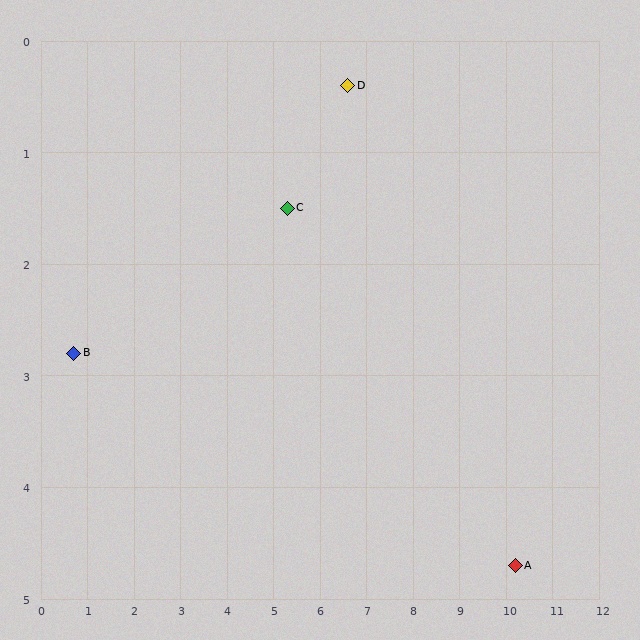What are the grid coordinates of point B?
Point B is at approximately (0.7, 2.8).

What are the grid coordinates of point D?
Point D is at approximately (6.6, 0.4).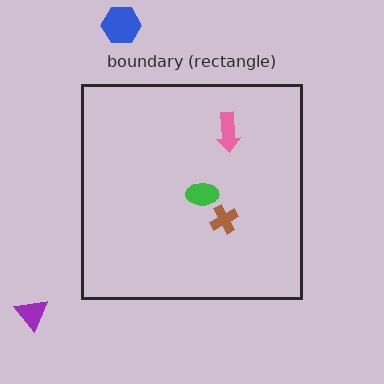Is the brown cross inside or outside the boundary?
Inside.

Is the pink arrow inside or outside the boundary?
Inside.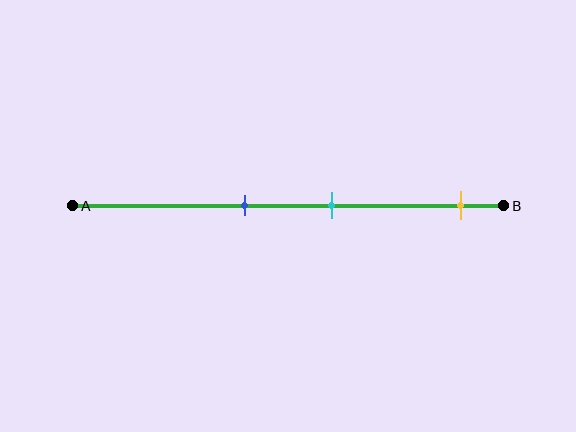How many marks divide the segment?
There are 3 marks dividing the segment.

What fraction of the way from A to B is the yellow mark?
The yellow mark is approximately 90% (0.9) of the way from A to B.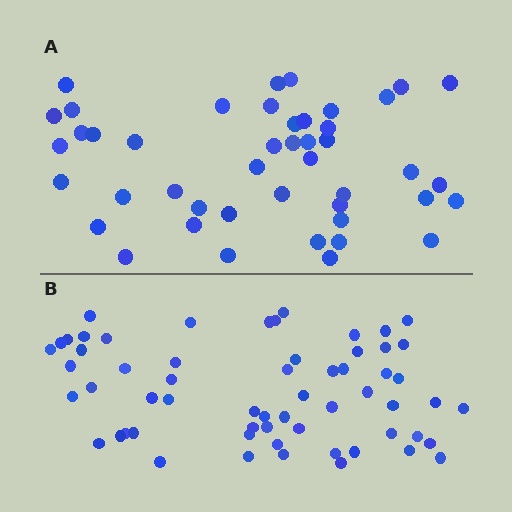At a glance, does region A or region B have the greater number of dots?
Region B (the bottom region) has more dots.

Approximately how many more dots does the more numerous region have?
Region B has approximately 15 more dots than region A.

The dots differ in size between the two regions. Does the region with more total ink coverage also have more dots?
No. Region A has more total ink coverage because its dots are larger, but region B actually contains more individual dots. Total area can be misleading — the number of items is what matters here.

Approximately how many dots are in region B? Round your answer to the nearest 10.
About 60 dots.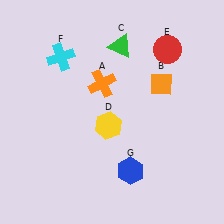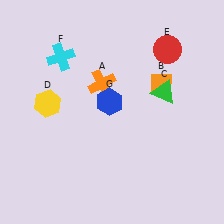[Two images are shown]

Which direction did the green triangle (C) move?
The green triangle (C) moved down.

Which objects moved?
The objects that moved are: the green triangle (C), the yellow hexagon (D), the blue hexagon (G).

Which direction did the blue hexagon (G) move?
The blue hexagon (G) moved up.